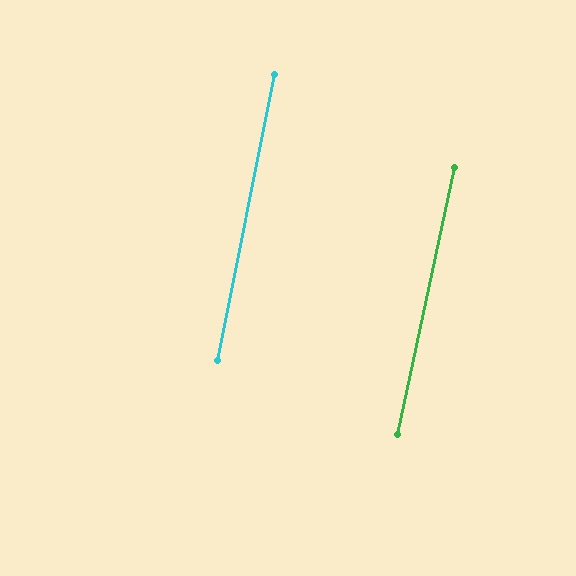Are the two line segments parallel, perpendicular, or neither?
Parallel — their directions differ by only 0.8°.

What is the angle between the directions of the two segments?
Approximately 1 degree.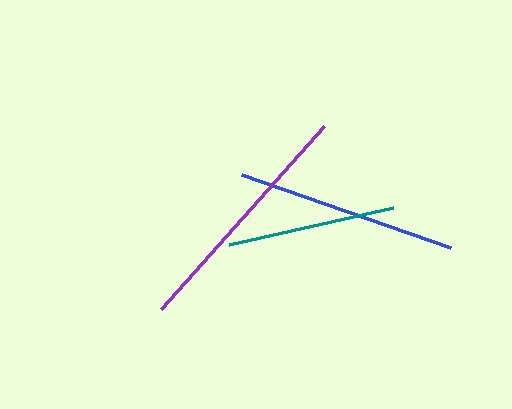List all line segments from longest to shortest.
From longest to shortest: purple, blue, teal.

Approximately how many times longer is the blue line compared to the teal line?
The blue line is approximately 1.3 times the length of the teal line.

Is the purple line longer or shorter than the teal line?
The purple line is longer than the teal line.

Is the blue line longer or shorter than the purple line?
The purple line is longer than the blue line.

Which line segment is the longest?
The purple line is the longest at approximately 244 pixels.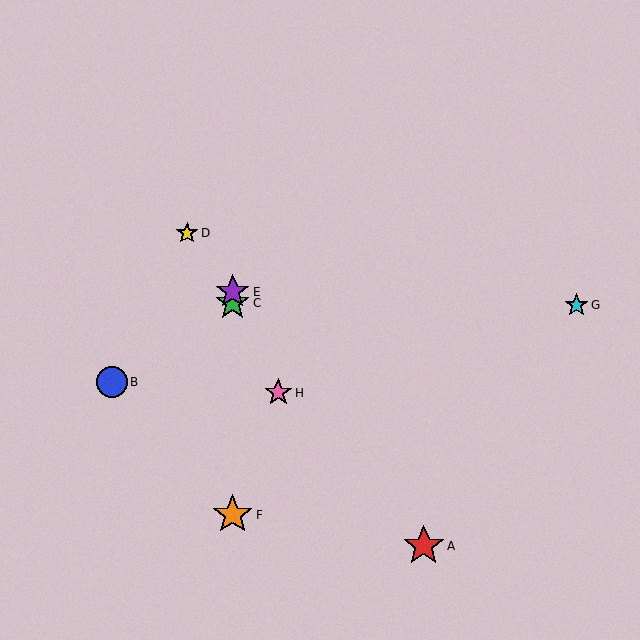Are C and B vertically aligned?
No, C is at x≈233 and B is at x≈112.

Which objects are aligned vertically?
Objects C, E, F are aligned vertically.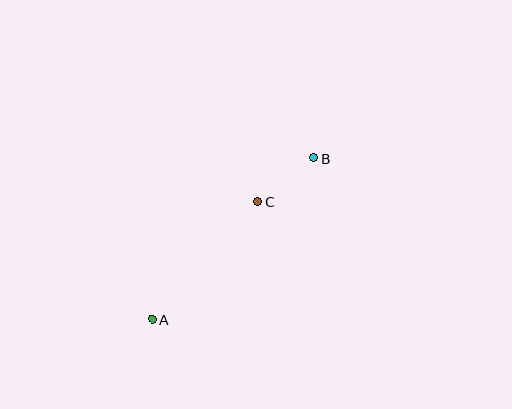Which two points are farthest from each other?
Points A and B are farthest from each other.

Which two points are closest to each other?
Points B and C are closest to each other.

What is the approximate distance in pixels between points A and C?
The distance between A and C is approximately 158 pixels.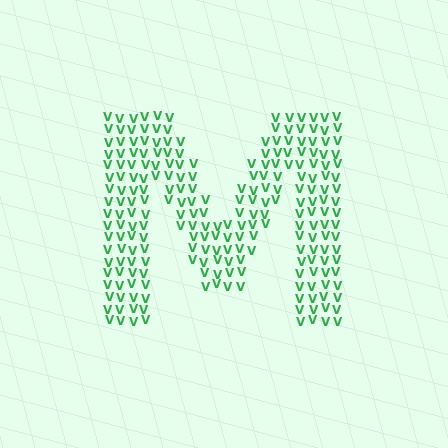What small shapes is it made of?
It is made of small letter V's.